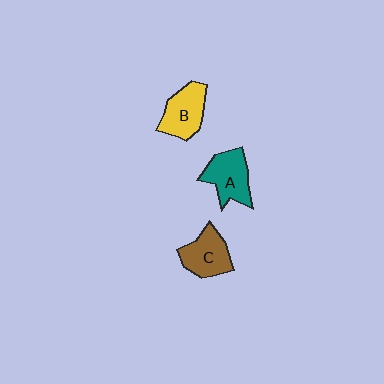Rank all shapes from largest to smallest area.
From largest to smallest: A (teal), B (yellow), C (brown).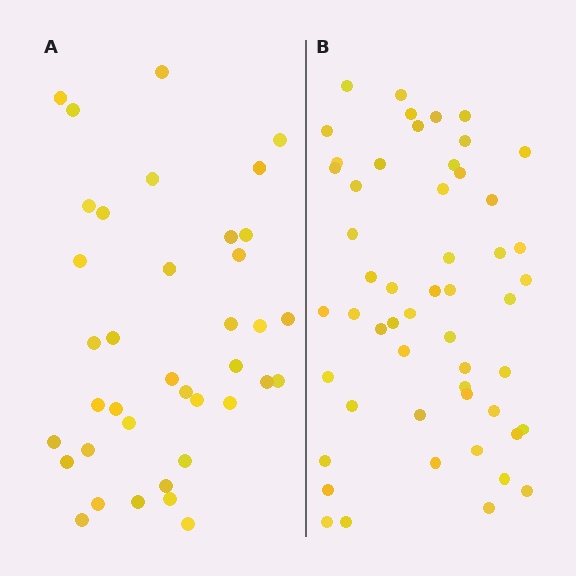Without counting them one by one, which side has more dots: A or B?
Region B (the right region) has more dots.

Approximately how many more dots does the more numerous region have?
Region B has approximately 15 more dots than region A.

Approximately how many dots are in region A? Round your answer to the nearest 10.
About 40 dots. (The exact count is 38, which rounds to 40.)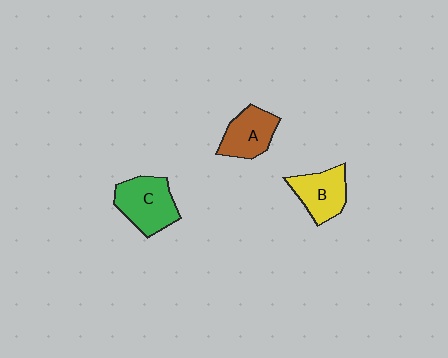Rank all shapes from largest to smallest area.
From largest to smallest: C (green), B (yellow), A (brown).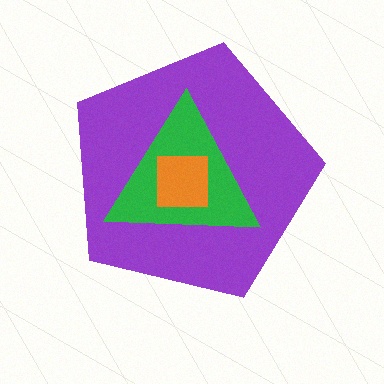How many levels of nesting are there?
3.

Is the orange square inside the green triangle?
Yes.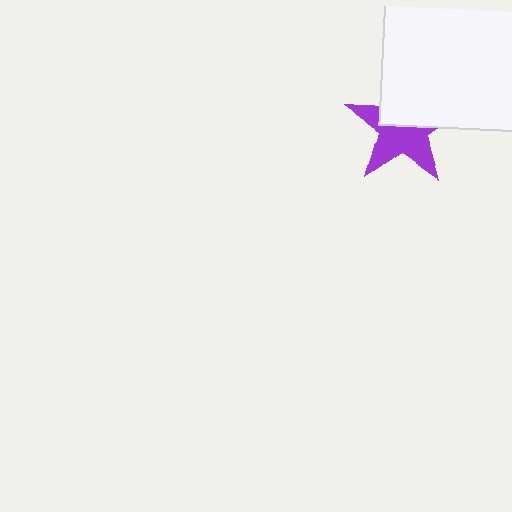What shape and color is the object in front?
The object in front is a white square.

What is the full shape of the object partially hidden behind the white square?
The partially hidden object is a purple star.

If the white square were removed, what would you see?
You would see the complete purple star.